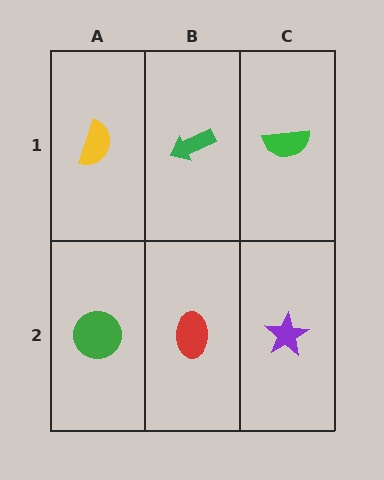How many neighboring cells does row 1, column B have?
3.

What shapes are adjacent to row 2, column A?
A yellow semicircle (row 1, column A), a red ellipse (row 2, column B).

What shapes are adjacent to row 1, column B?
A red ellipse (row 2, column B), a yellow semicircle (row 1, column A), a green semicircle (row 1, column C).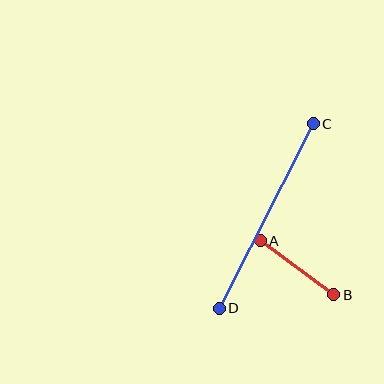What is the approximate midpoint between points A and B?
The midpoint is at approximately (297, 268) pixels.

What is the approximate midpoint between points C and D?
The midpoint is at approximately (266, 216) pixels.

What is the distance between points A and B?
The distance is approximately 91 pixels.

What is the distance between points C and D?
The distance is approximately 207 pixels.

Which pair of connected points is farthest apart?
Points C and D are farthest apart.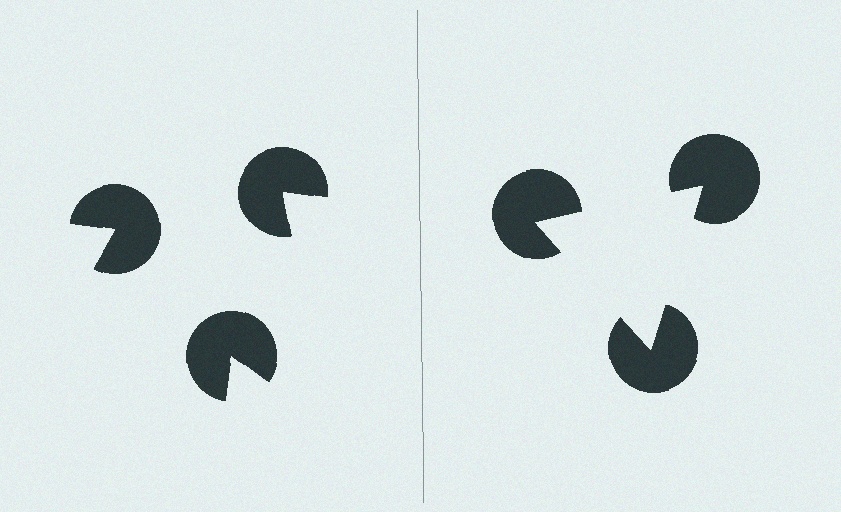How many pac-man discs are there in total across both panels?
6 — 3 on each side.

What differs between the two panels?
The pac-man discs are positioned identically on both sides; only the wedge orientations differ. On the right they align to a triangle; on the left they are misaligned.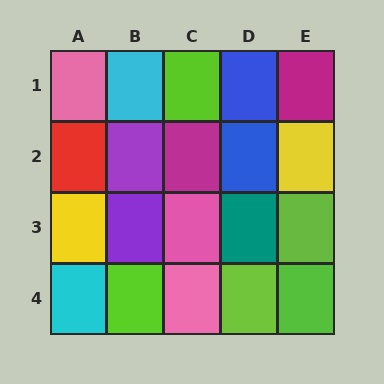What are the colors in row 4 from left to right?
Cyan, lime, pink, lime, lime.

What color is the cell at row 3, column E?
Lime.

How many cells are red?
1 cell is red.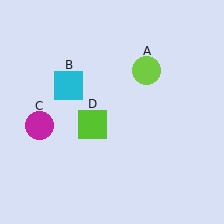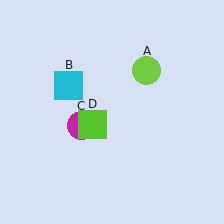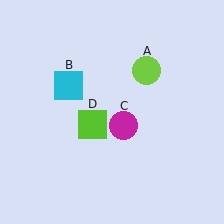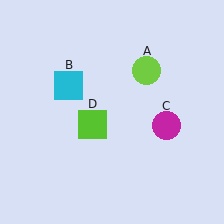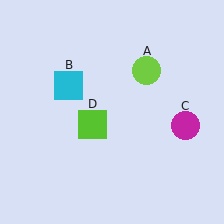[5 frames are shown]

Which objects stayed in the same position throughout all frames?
Lime circle (object A) and cyan square (object B) and lime square (object D) remained stationary.